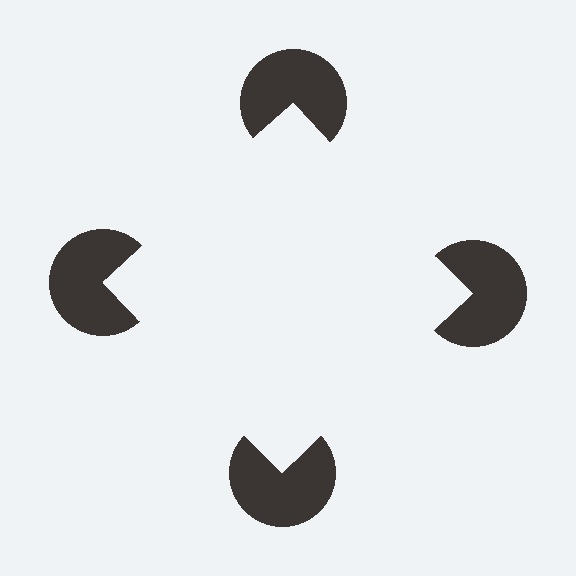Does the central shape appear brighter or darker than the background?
It typically appears slightly brighter than the background, even though no actual brightness change is drawn.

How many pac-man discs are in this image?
There are 4 — one at each vertex of the illusory square.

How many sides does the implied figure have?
4 sides.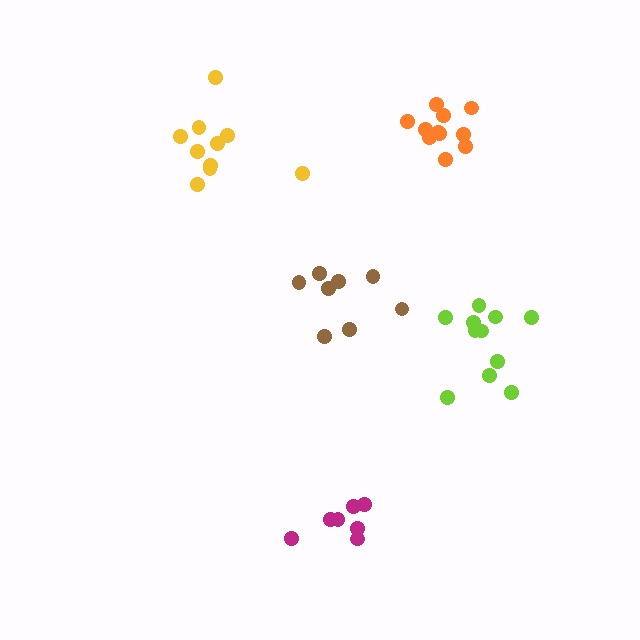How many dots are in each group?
Group 1: 11 dots, Group 2: 7 dots, Group 3: 8 dots, Group 4: 10 dots, Group 5: 11 dots (47 total).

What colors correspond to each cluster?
The clusters are colored: orange, magenta, brown, yellow, lime.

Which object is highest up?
The orange cluster is topmost.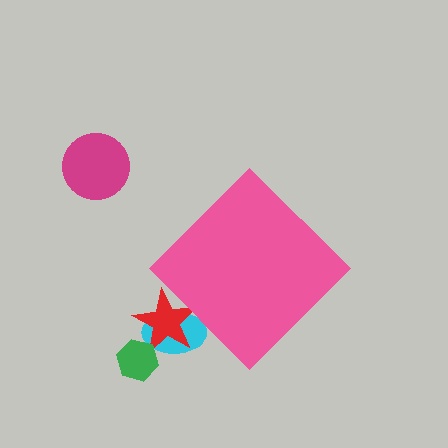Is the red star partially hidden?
Yes, the red star is partially hidden behind the pink diamond.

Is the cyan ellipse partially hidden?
Yes, the cyan ellipse is partially hidden behind the pink diamond.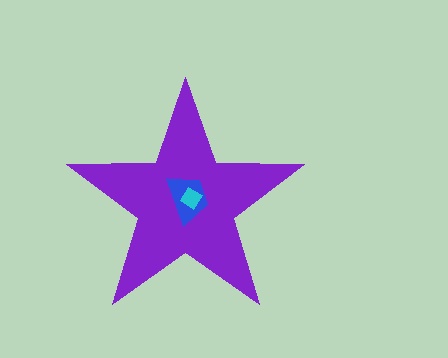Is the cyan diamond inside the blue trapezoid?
Yes.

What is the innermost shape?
The cyan diamond.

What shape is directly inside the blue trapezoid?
The cyan diamond.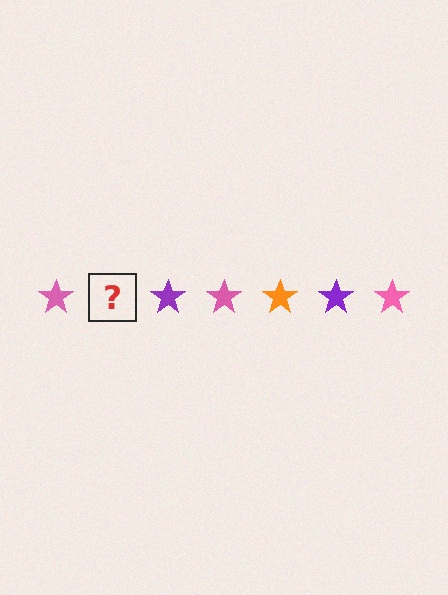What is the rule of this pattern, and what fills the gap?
The rule is that the pattern cycles through pink, orange, purple stars. The gap should be filled with an orange star.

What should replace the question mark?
The question mark should be replaced with an orange star.